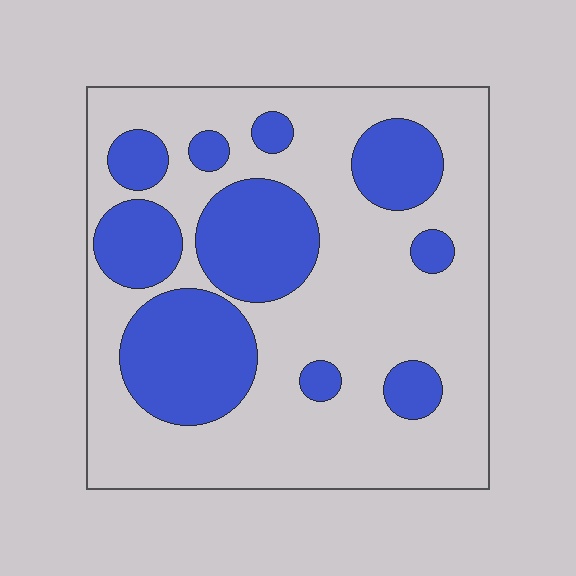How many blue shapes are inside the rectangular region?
10.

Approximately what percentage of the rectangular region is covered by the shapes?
Approximately 30%.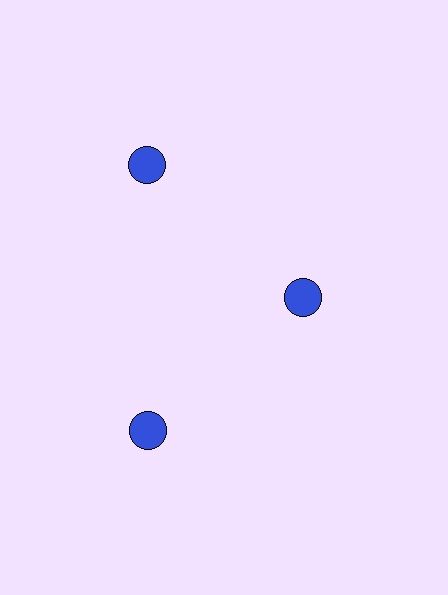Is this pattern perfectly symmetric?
No. The 3 blue circles are arranged in a ring, but one element near the 3 o'clock position is pulled inward toward the center, breaking the 3-fold rotational symmetry.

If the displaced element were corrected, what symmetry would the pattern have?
It would have 3-fold rotational symmetry — the pattern would map onto itself every 120 degrees.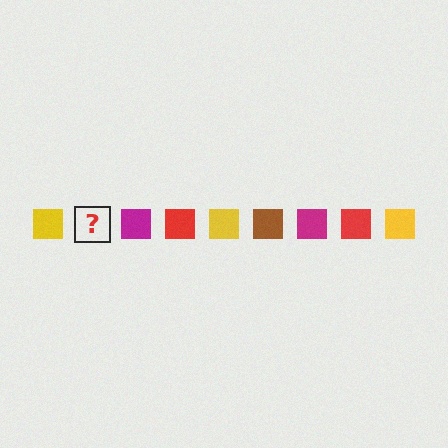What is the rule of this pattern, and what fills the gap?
The rule is that the pattern cycles through yellow, brown, magenta, red squares. The gap should be filled with a brown square.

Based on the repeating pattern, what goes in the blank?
The blank should be a brown square.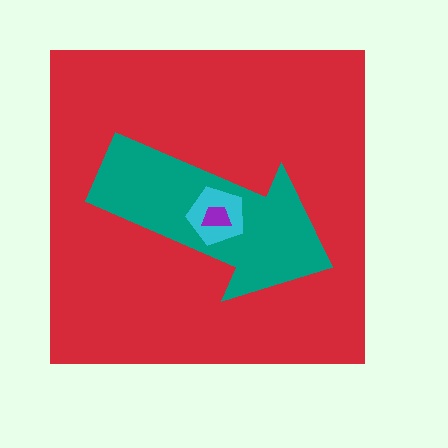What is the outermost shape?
The red square.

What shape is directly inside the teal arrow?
The cyan pentagon.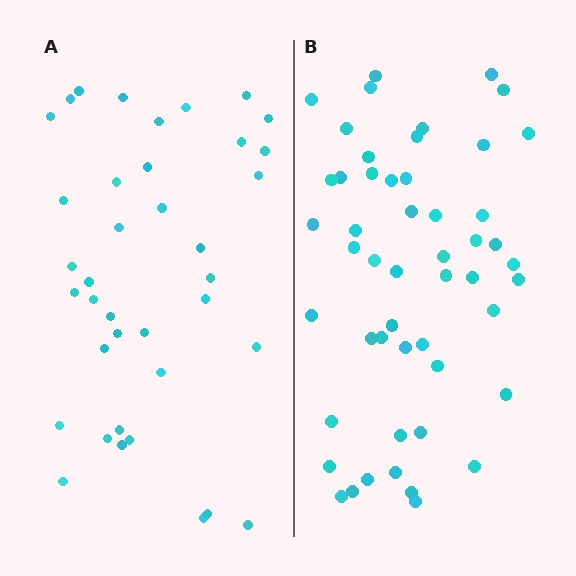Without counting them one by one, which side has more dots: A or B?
Region B (the right region) has more dots.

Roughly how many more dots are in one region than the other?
Region B has approximately 15 more dots than region A.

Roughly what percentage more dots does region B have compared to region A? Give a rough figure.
About 35% more.